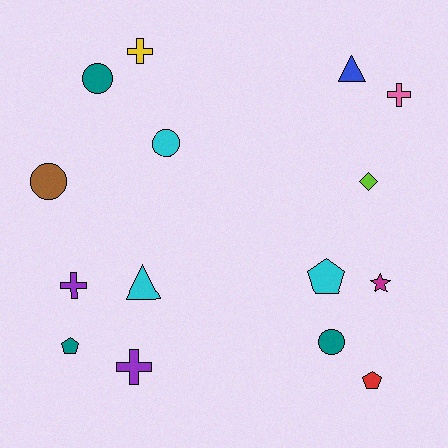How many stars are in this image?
There is 1 star.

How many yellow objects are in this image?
There is 1 yellow object.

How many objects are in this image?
There are 15 objects.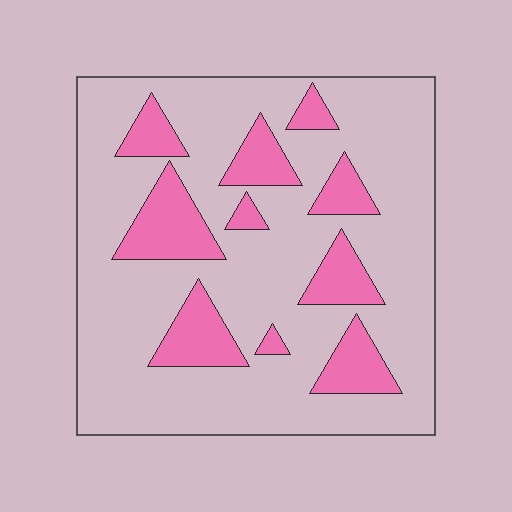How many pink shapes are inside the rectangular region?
10.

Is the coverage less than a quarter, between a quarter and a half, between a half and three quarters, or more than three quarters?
Less than a quarter.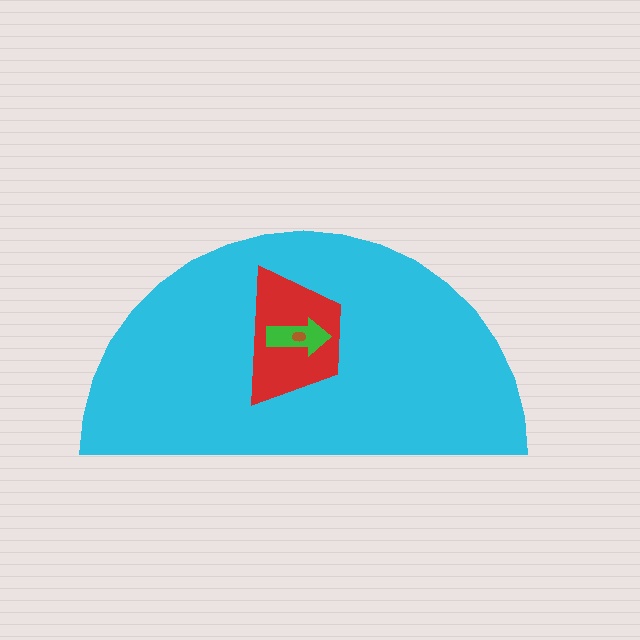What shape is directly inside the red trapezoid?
The green arrow.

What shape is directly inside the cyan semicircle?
The red trapezoid.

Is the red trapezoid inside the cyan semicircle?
Yes.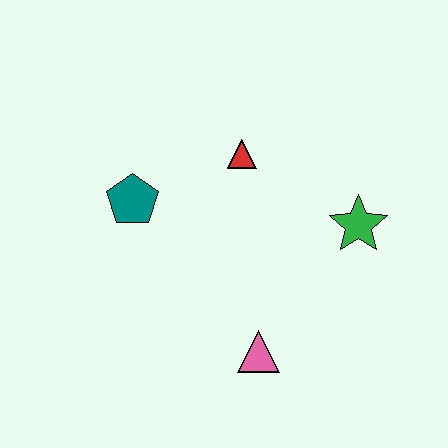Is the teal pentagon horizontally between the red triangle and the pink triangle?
No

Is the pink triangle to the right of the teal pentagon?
Yes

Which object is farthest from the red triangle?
The pink triangle is farthest from the red triangle.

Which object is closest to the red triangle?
The teal pentagon is closest to the red triangle.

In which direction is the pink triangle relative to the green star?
The pink triangle is below the green star.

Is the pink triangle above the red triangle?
No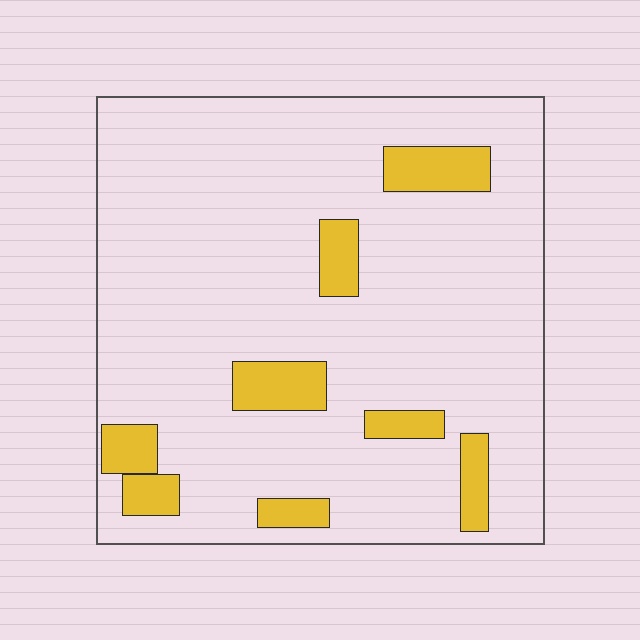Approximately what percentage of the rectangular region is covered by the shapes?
Approximately 15%.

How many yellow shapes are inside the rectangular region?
8.